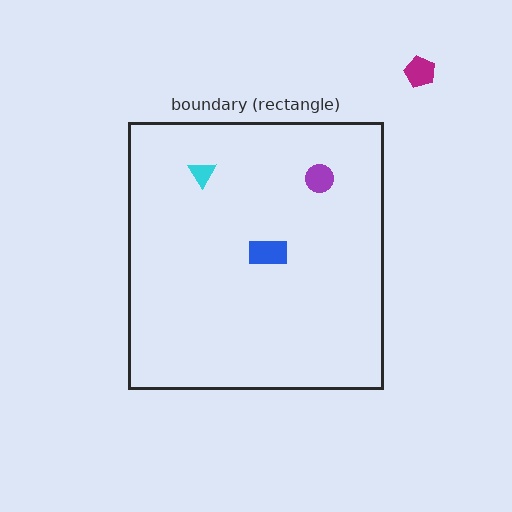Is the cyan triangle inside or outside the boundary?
Inside.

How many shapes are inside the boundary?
3 inside, 1 outside.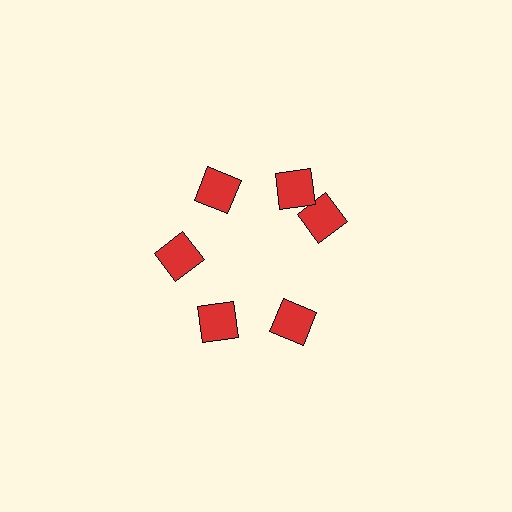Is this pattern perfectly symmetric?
No. The 6 red squares are arranged in a ring, but one element near the 3 o'clock position is rotated out of alignment along the ring, breaking the 6-fold rotational symmetry.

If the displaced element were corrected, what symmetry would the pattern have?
It would have 6-fold rotational symmetry — the pattern would map onto itself every 60 degrees.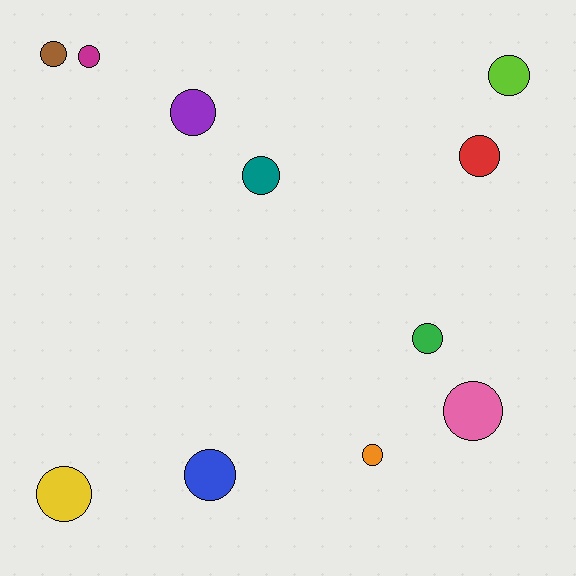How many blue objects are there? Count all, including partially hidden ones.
There is 1 blue object.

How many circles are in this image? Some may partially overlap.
There are 11 circles.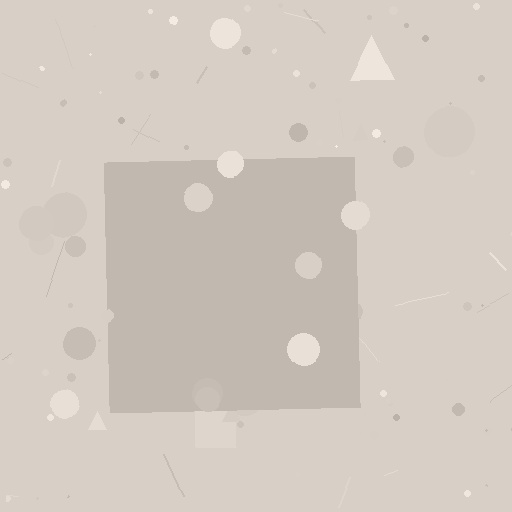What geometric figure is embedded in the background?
A square is embedded in the background.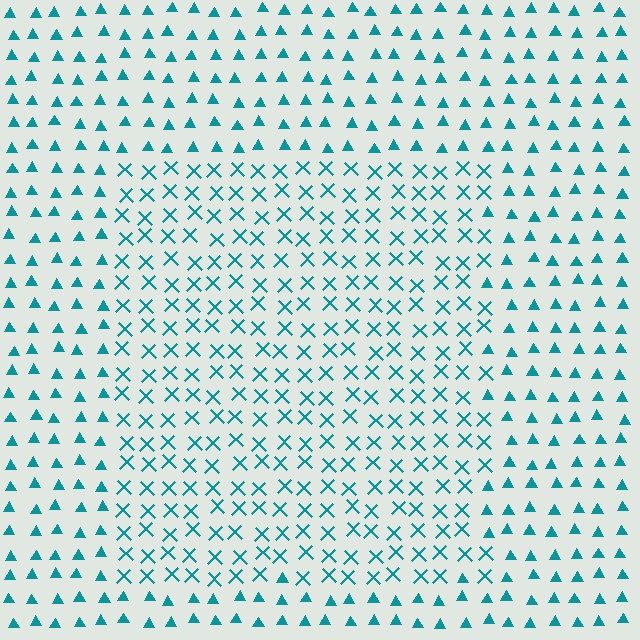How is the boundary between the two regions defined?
The boundary is defined by a change in element shape: X marks inside vs. triangles outside. All elements share the same color and spacing.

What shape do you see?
I see a rectangle.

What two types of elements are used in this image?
The image uses X marks inside the rectangle region and triangles outside it.